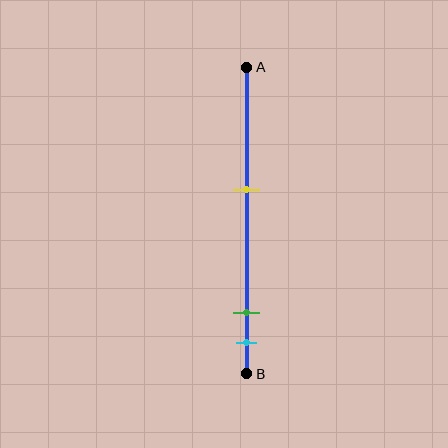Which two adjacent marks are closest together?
The green and cyan marks are the closest adjacent pair.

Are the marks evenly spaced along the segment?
No, the marks are not evenly spaced.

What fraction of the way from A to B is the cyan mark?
The cyan mark is approximately 90% (0.9) of the way from A to B.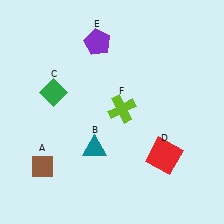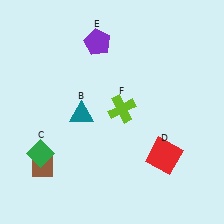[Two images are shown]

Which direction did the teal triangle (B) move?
The teal triangle (B) moved up.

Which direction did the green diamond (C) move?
The green diamond (C) moved down.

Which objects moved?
The objects that moved are: the teal triangle (B), the green diamond (C).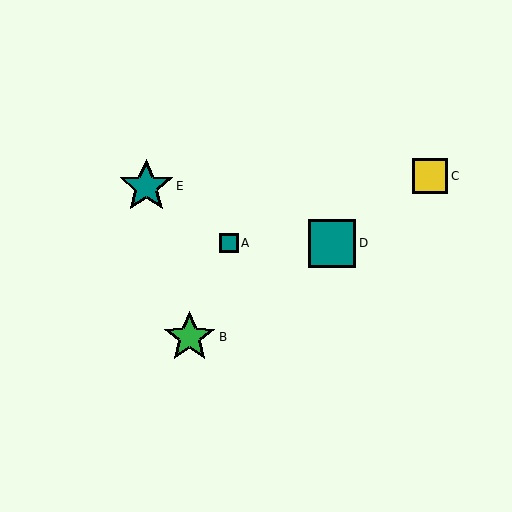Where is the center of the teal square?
The center of the teal square is at (332, 243).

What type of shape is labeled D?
Shape D is a teal square.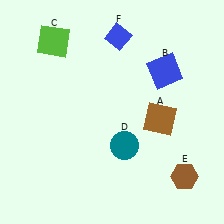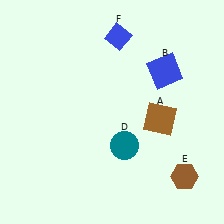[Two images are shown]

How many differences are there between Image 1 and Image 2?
There is 1 difference between the two images.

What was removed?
The lime square (C) was removed in Image 2.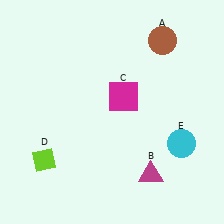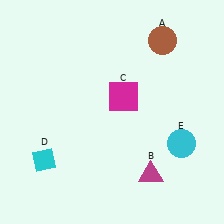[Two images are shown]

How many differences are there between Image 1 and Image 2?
There is 1 difference between the two images.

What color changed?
The diamond (D) changed from lime in Image 1 to cyan in Image 2.